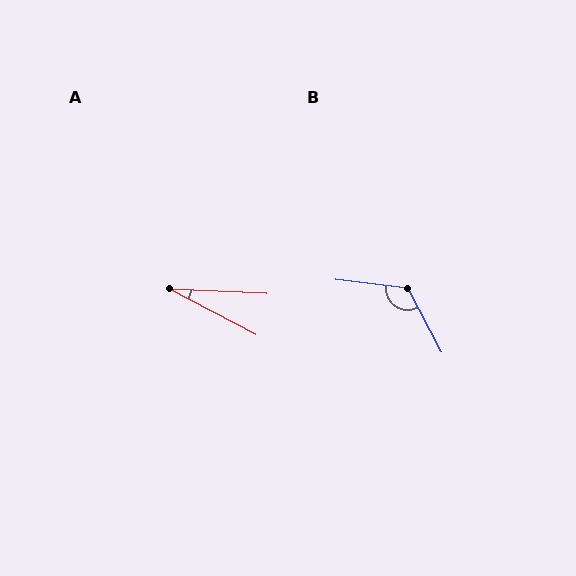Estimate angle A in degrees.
Approximately 25 degrees.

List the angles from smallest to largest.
A (25°), B (125°).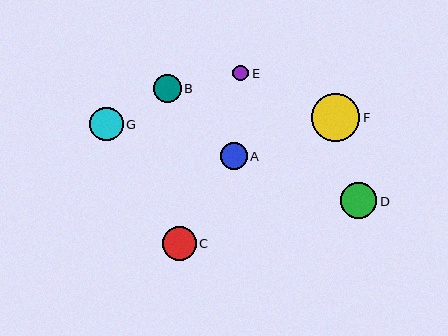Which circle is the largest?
Circle F is the largest with a size of approximately 48 pixels.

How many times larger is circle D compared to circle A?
Circle D is approximately 1.4 times the size of circle A.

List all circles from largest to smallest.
From largest to smallest: F, D, C, G, B, A, E.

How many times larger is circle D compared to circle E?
Circle D is approximately 2.3 times the size of circle E.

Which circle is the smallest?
Circle E is the smallest with a size of approximately 16 pixels.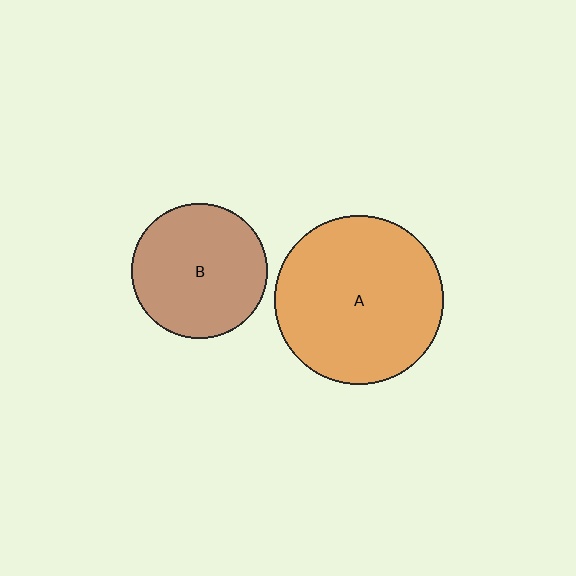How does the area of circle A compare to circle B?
Approximately 1.6 times.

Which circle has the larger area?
Circle A (orange).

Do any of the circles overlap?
No, none of the circles overlap.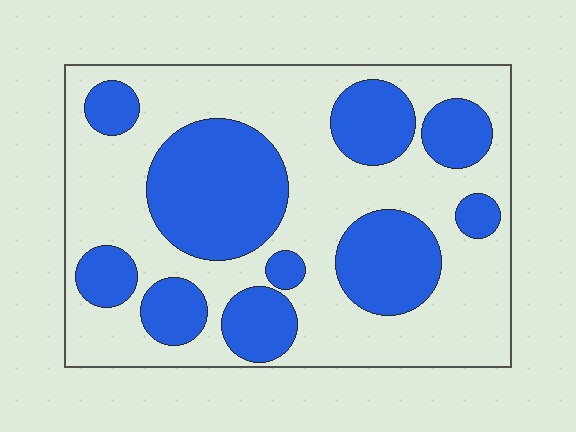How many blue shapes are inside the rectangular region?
10.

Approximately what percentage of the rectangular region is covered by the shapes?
Approximately 40%.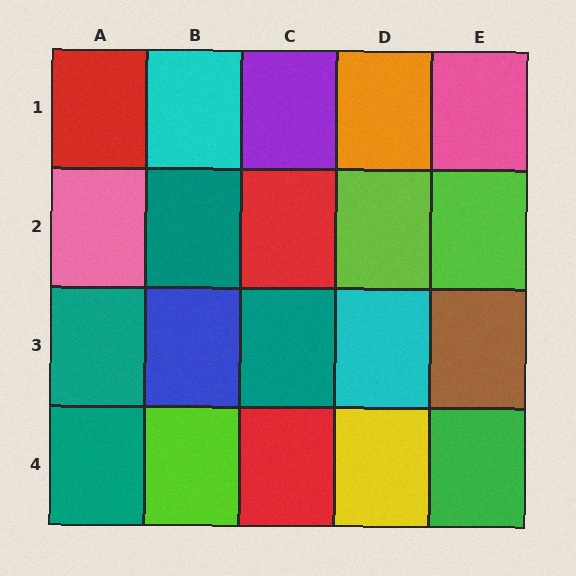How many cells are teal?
4 cells are teal.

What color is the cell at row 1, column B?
Cyan.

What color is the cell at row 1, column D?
Orange.